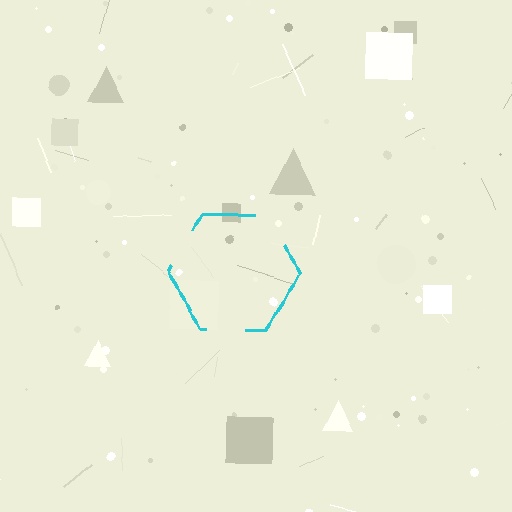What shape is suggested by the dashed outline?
The dashed outline suggests a hexagon.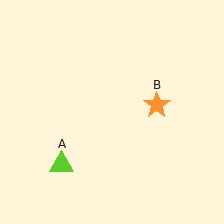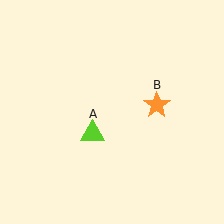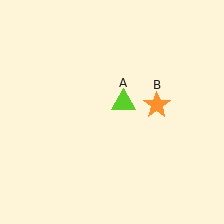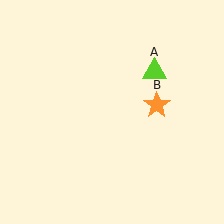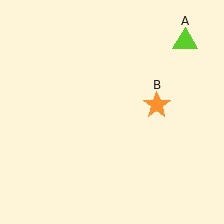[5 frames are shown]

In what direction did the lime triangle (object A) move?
The lime triangle (object A) moved up and to the right.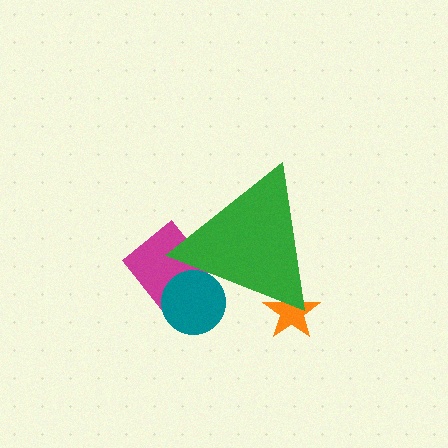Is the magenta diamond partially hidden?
Yes, the magenta diamond is partially hidden behind the green triangle.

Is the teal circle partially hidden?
Yes, the teal circle is partially hidden behind the green triangle.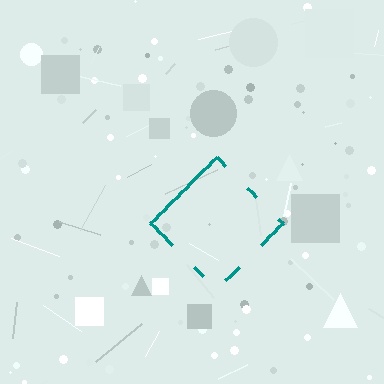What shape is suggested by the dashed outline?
The dashed outline suggests a diamond.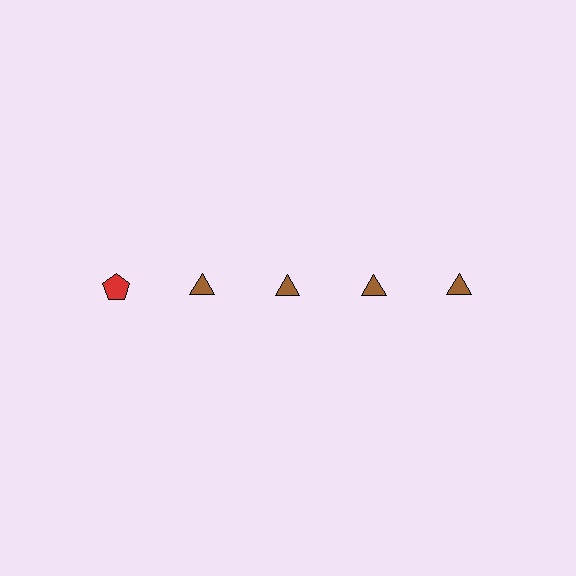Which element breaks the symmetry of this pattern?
The red pentagon in the top row, leftmost column breaks the symmetry. All other shapes are brown triangles.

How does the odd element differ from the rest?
It differs in both color (red instead of brown) and shape (pentagon instead of triangle).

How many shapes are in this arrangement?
There are 5 shapes arranged in a grid pattern.